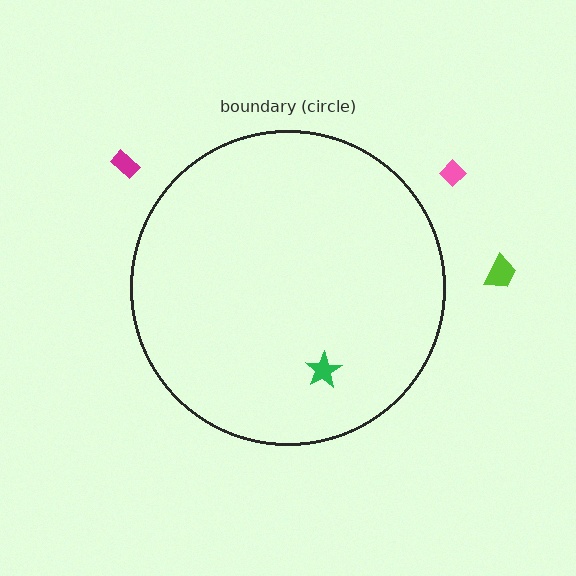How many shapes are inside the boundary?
1 inside, 3 outside.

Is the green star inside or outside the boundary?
Inside.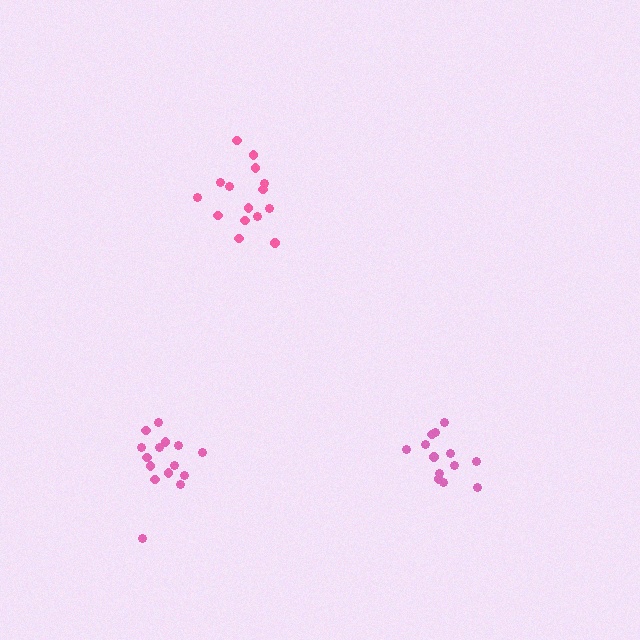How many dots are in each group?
Group 1: 15 dots, Group 2: 13 dots, Group 3: 15 dots (43 total).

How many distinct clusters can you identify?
There are 3 distinct clusters.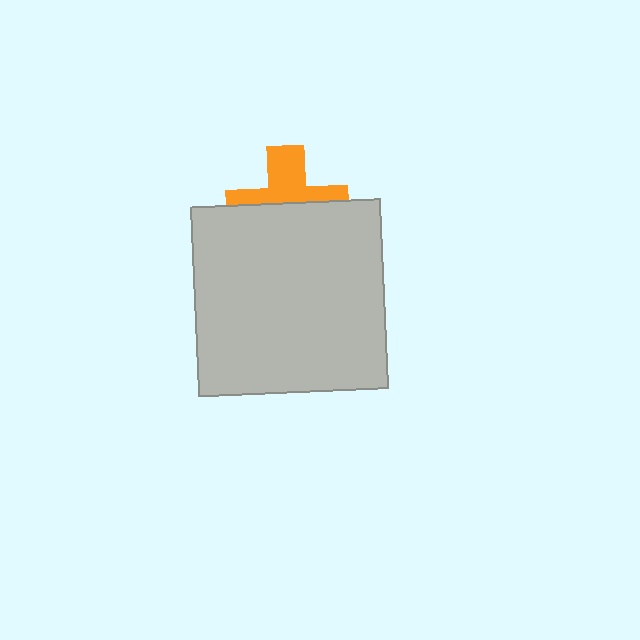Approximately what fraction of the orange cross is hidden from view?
Roughly 55% of the orange cross is hidden behind the light gray square.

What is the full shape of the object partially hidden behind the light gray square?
The partially hidden object is an orange cross.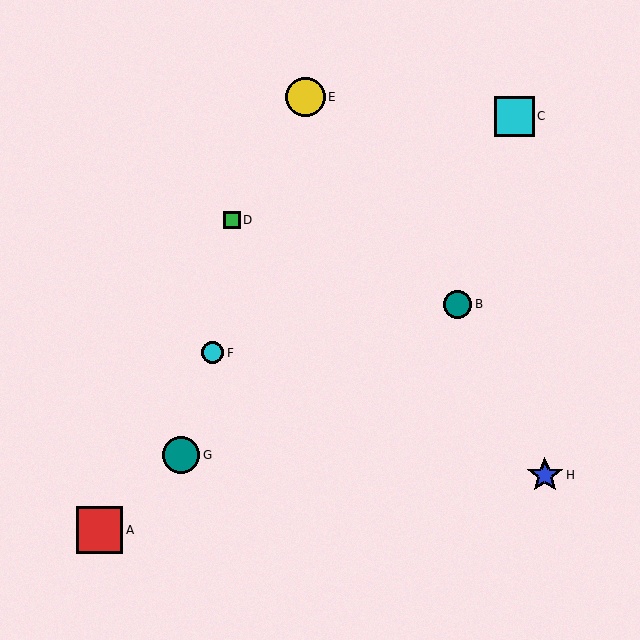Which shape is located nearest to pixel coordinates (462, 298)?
The teal circle (labeled B) at (458, 304) is nearest to that location.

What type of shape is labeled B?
Shape B is a teal circle.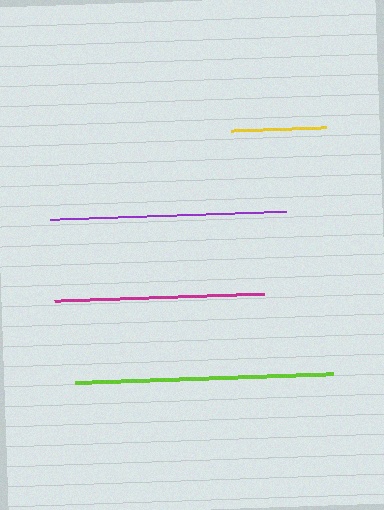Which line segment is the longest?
The lime line is the longest at approximately 258 pixels.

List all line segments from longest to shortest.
From longest to shortest: lime, purple, magenta, yellow.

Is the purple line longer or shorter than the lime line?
The lime line is longer than the purple line.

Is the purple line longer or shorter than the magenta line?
The purple line is longer than the magenta line.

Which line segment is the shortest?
The yellow line is the shortest at approximately 94 pixels.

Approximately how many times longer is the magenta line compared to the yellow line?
The magenta line is approximately 2.2 times the length of the yellow line.